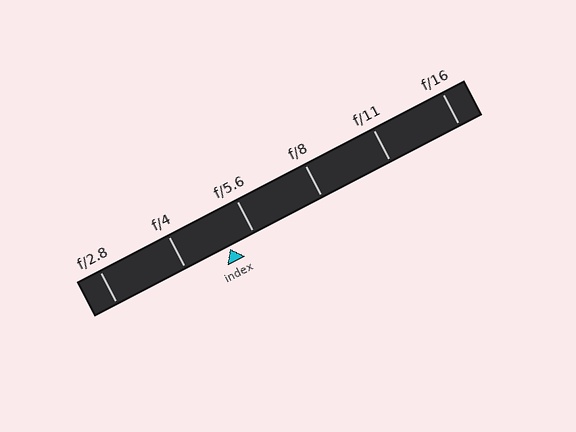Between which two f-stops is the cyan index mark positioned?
The index mark is between f/4 and f/5.6.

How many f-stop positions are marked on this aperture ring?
There are 6 f-stop positions marked.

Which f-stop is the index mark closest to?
The index mark is closest to f/5.6.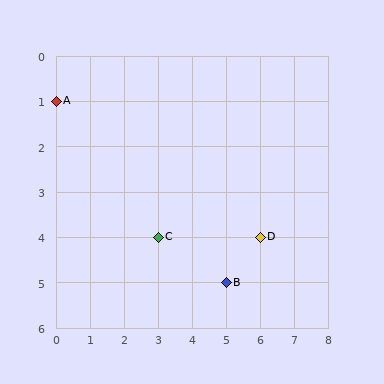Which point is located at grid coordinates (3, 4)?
Point C is at (3, 4).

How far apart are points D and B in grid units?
Points D and B are 1 column and 1 row apart (about 1.4 grid units diagonally).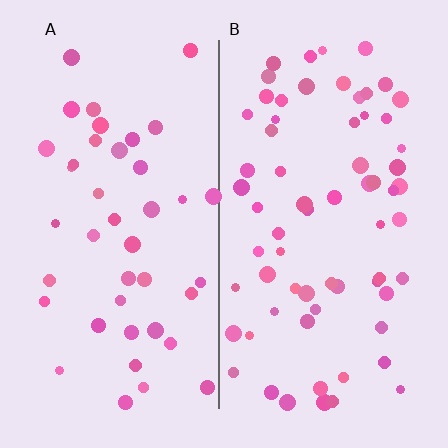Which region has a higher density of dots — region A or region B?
B (the right).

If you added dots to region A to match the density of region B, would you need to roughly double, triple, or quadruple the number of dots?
Approximately double.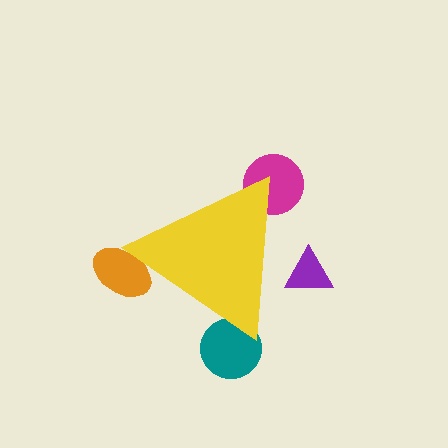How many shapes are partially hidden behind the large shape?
4 shapes are partially hidden.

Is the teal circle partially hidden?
Yes, the teal circle is partially hidden behind the yellow triangle.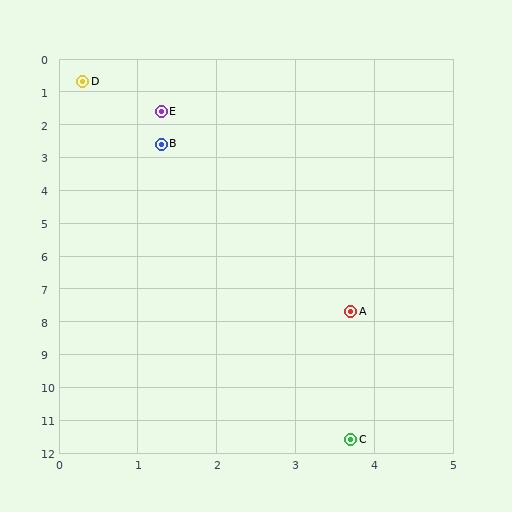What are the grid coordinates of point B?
Point B is at approximately (1.3, 2.6).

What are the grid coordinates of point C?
Point C is at approximately (3.7, 11.6).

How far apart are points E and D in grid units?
Points E and D are about 1.3 grid units apart.